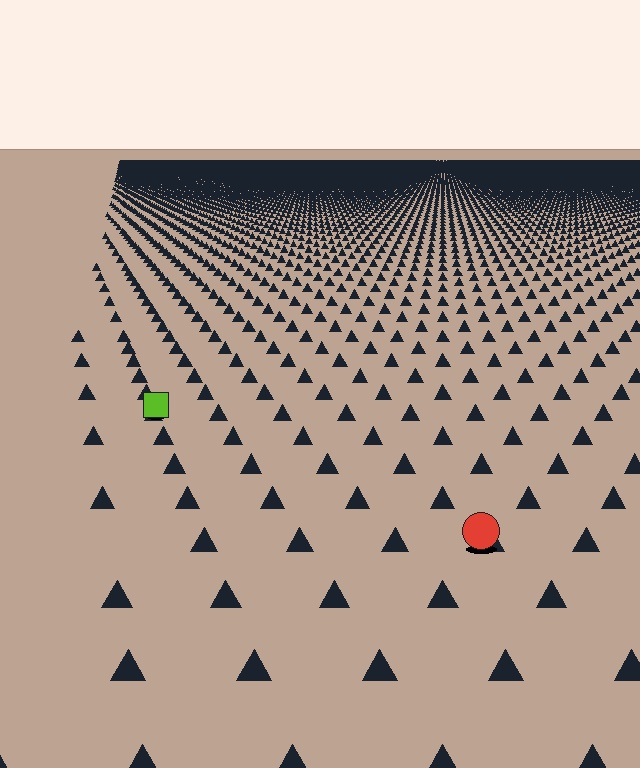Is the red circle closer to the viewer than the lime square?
Yes. The red circle is closer — you can tell from the texture gradient: the ground texture is coarser near it.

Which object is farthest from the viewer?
The lime square is farthest from the viewer. It appears smaller and the ground texture around it is denser.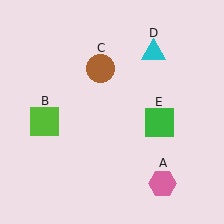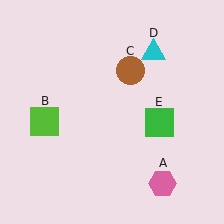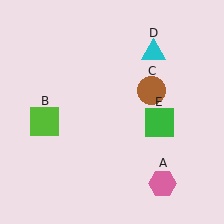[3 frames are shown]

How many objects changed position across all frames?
1 object changed position: brown circle (object C).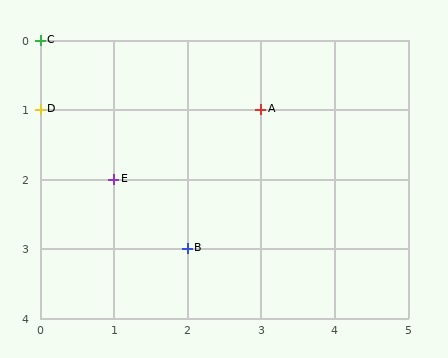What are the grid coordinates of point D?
Point D is at grid coordinates (0, 1).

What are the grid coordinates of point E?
Point E is at grid coordinates (1, 2).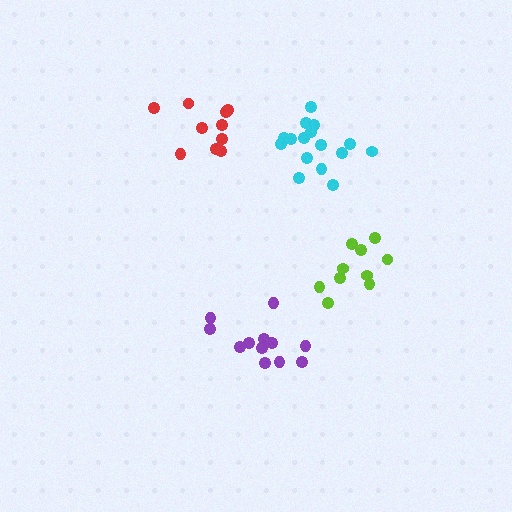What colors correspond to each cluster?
The clusters are colored: cyan, purple, lime, red.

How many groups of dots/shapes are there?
There are 4 groups.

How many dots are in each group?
Group 1: 16 dots, Group 2: 12 dots, Group 3: 10 dots, Group 4: 10 dots (48 total).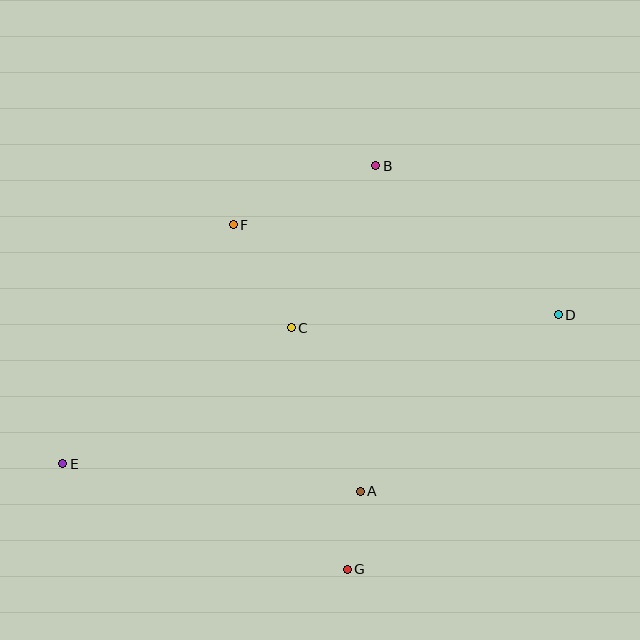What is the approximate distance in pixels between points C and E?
The distance between C and E is approximately 266 pixels.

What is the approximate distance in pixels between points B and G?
The distance between B and G is approximately 404 pixels.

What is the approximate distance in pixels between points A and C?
The distance between A and C is approximately 178 pixels.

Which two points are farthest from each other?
Points D and E are farthest from each other.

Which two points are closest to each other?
Points A and G are closest to each other.